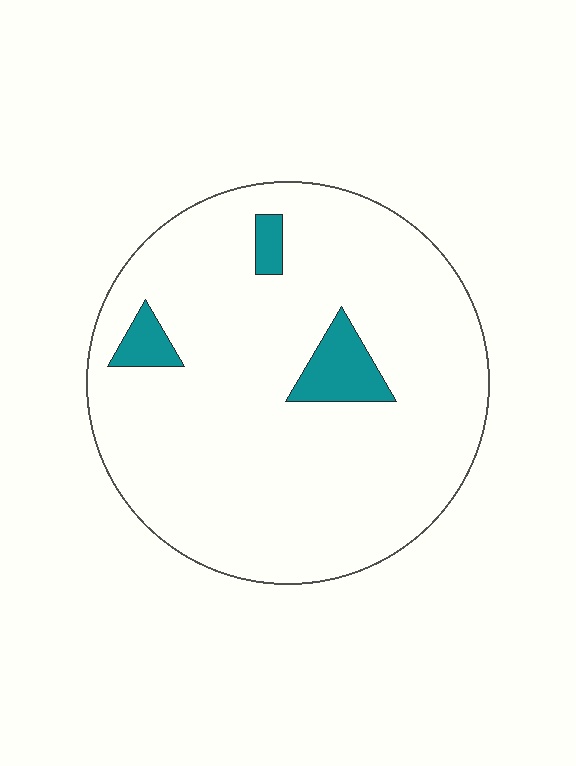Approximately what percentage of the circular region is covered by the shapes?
Approximately 10%.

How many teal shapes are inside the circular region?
3.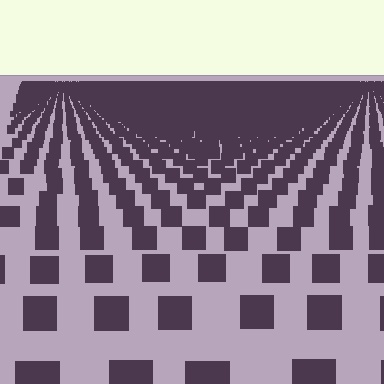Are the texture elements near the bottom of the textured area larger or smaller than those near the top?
Larger. Near the bottom, elements are closer to the viewer and appear at a bigger on-screen size.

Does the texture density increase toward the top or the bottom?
Density increases toward the top.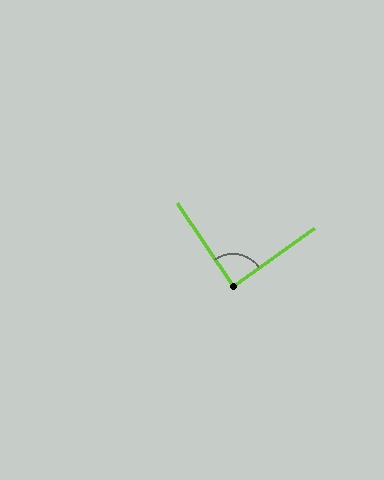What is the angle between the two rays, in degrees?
Approximately 89 degrees.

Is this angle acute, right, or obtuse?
It is approximately a right angle.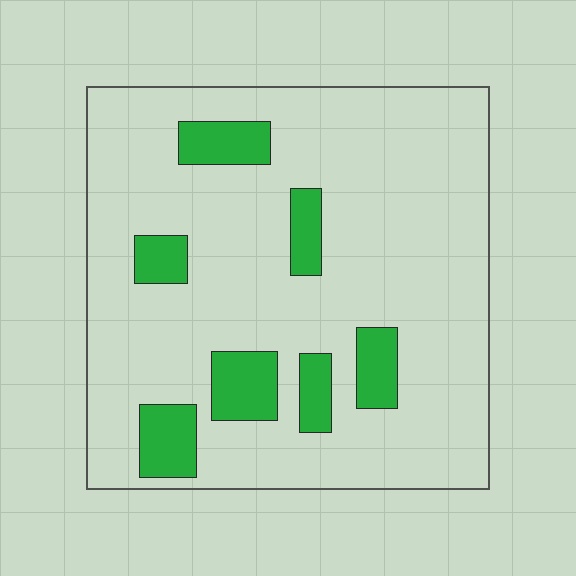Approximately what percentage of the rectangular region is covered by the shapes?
Approximately 15%.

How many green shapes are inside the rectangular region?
7.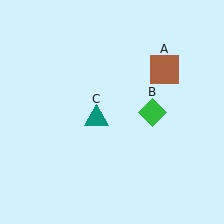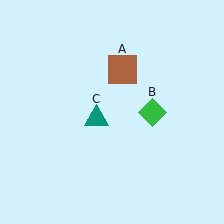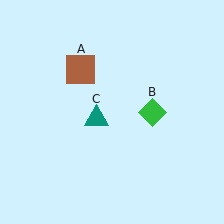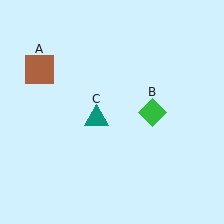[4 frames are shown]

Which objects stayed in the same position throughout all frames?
Green diamond (object B) and teal triangle (object C) remained stationary.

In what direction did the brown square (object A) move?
The brown square (object A) moved left.